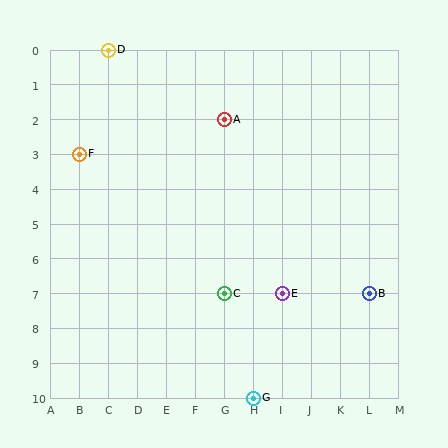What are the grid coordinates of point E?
Point E is at grid coordinates (I, 7).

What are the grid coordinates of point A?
Point A is at grid coordinates (G, 2).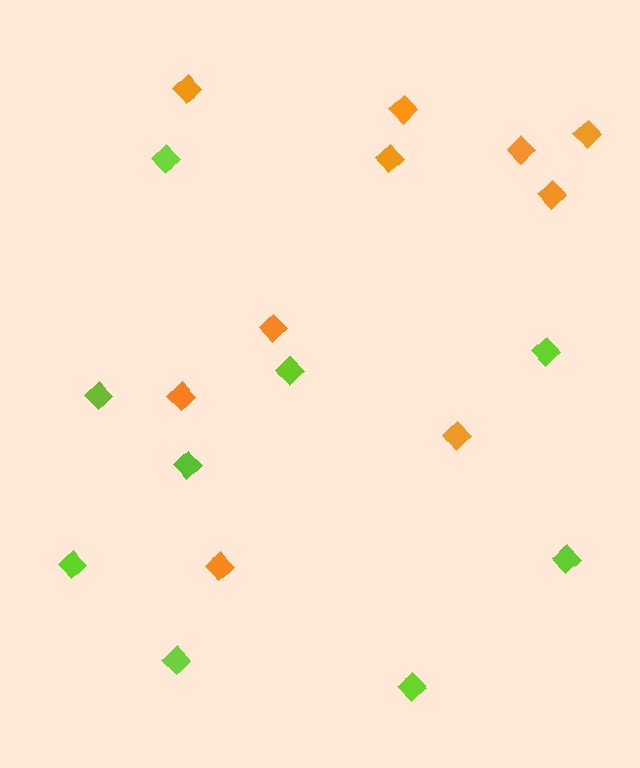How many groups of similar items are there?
There are 2 groups: one group of orange diamonds (10) and one group of lime diamonds (9).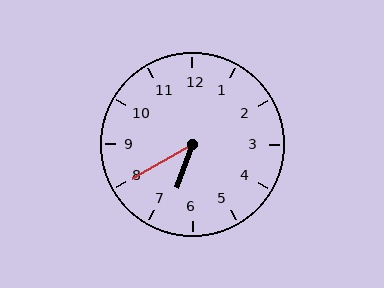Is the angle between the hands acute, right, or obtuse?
It is acute.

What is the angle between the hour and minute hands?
Approximately 40 degrees.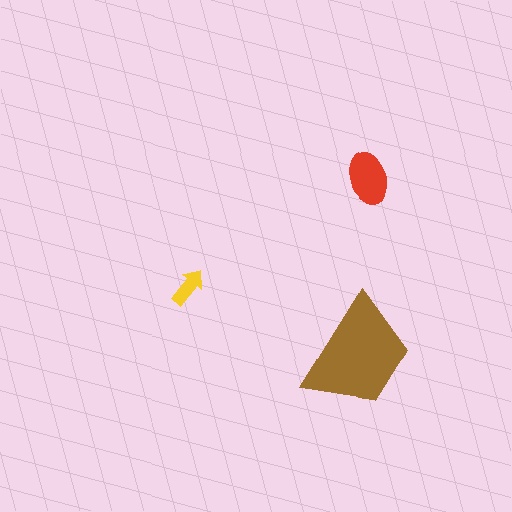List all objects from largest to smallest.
The brown trapezoid, the red ellipse, the yellow arrow.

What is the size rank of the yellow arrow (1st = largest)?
3rd.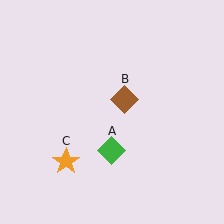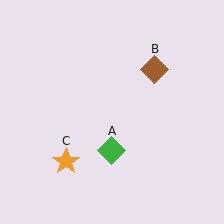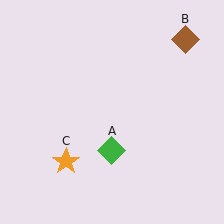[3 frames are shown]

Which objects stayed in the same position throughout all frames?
Green diamond (object A) and orange star (object C) remained stationary.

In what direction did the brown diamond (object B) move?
The brown diamond (object B) moved up and to the right.